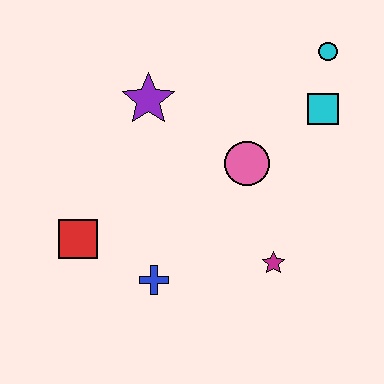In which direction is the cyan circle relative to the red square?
The cyan circle is to the right of the red square.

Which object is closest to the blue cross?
The red square is closest to the blue cross.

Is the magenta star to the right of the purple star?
Yes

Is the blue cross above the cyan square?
No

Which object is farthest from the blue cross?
The cyan circle is farthest from the blue cross.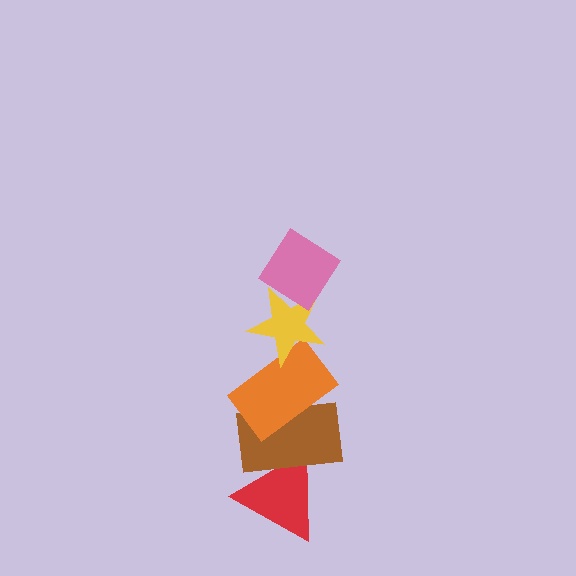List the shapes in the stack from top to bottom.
From top to bottom: the pink diamond, the yellow star, the orange rectangle, the brown rectangle, the red triangle.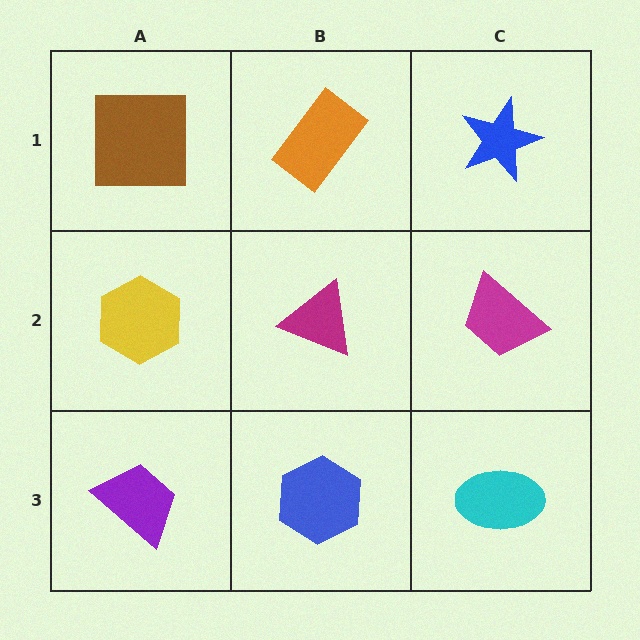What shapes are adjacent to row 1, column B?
A magenta triangle (row 2, column B), a brown square (row 1, column A), a blue star (row 1, column C).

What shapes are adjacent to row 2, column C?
A blue star (row 1, column C), a cyan ellipse (row 3, column C), a magenta triangle (row 2, column B).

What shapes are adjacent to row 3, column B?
A magenta triangle (row 2, column B), a purple trapezoid (row 3, column A), a cyan ellipse (row 3, column C).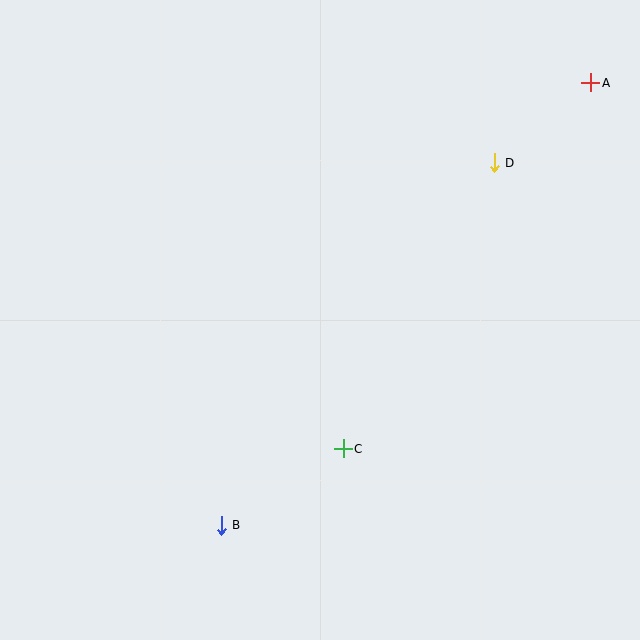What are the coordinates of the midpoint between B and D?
The midpoint between B and D is at (358, 344).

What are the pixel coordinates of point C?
Point C is at (343, 449).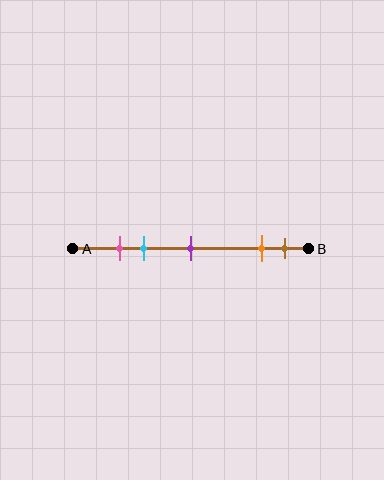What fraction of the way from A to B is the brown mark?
The brown mark is approximately 90% (0.9) of the way from A to B.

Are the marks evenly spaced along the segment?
No, the marks are not evenly spaced.